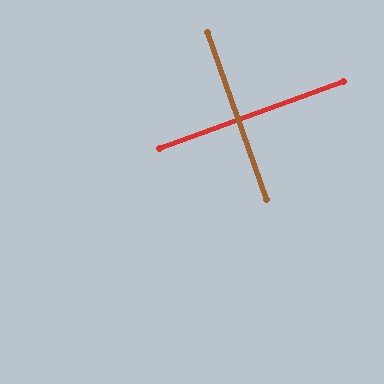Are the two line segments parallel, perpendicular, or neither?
Perpendicular — they meet at approximately 90°.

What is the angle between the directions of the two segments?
Approximately 90 degrees.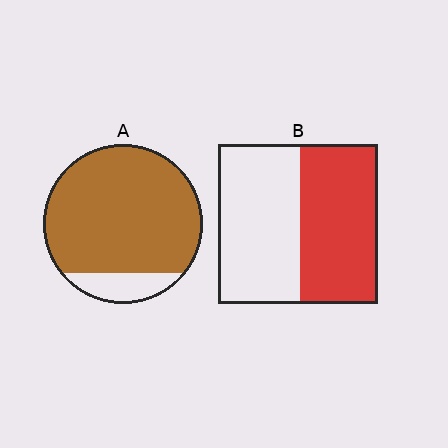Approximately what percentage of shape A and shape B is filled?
A is approximately 85% and B is approximately 50%.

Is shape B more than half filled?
Roughly half.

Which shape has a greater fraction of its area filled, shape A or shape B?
Shape A.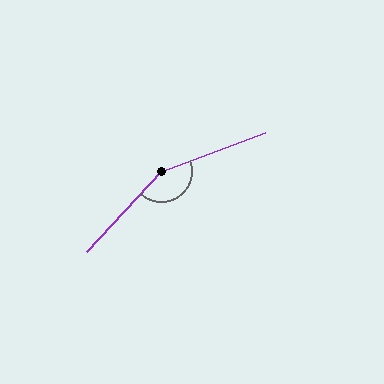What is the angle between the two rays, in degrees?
Approximately 153 degrees.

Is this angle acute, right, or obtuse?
It is obtuse.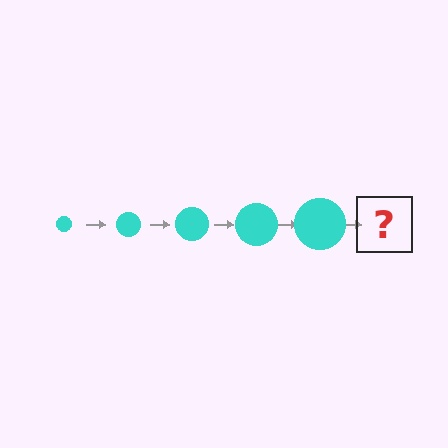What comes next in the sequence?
The next element should be a cyan circle, larger than the previous one.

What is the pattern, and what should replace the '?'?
The pattern is that the circle gets progressively larger each step. The '?' should be a cyan circle, larger than the previous one.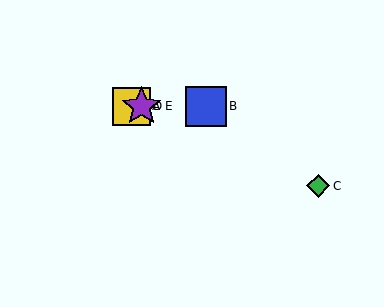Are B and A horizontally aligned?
Yes, both are at y≈106.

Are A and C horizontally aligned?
No, A is at y≈106 and C is at y≈186.